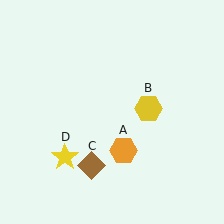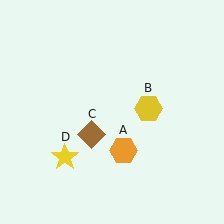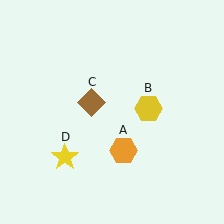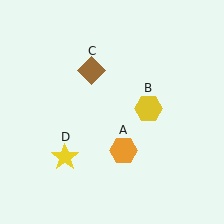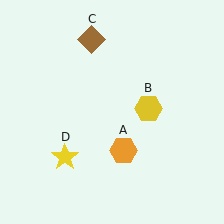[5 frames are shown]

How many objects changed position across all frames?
1 object changed position: brown diamond (object C).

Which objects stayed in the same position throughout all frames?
Orange hexagon (object A) and yellow hexagon (object B) and yellow star (object D) remained stationary.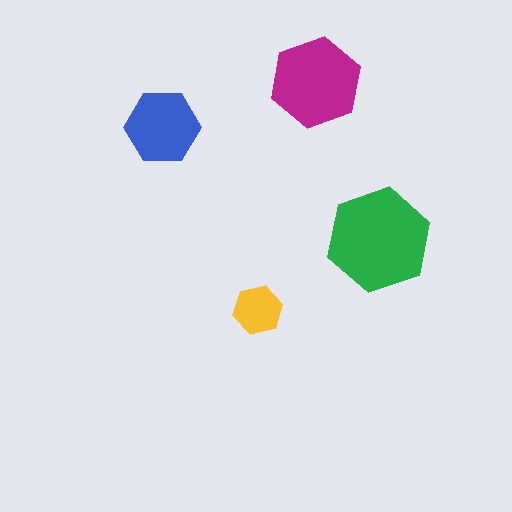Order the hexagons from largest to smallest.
the green one, the magenta one, the blue one, the yellow one.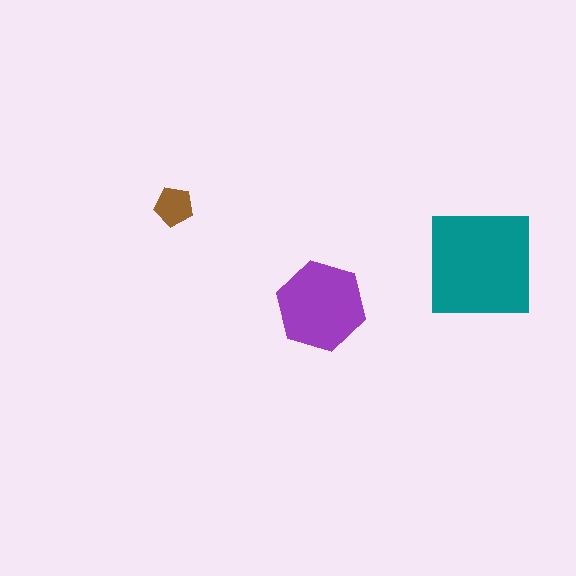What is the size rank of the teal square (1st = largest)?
1st.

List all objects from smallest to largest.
The brown pentagon, the purple hexagon, the teal square.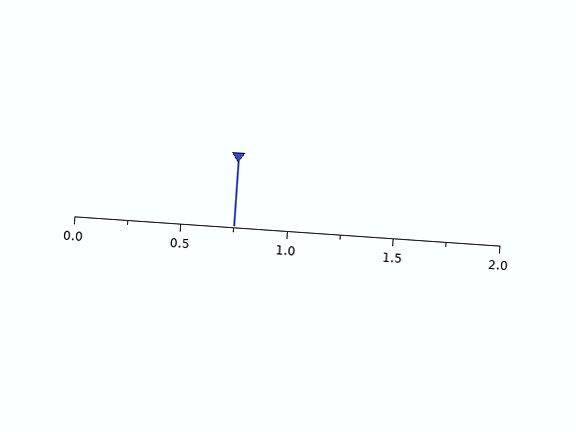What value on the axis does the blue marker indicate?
The marker indicates approximately 0.75.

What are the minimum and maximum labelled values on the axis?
The axis runs from 0.0 to 2.0.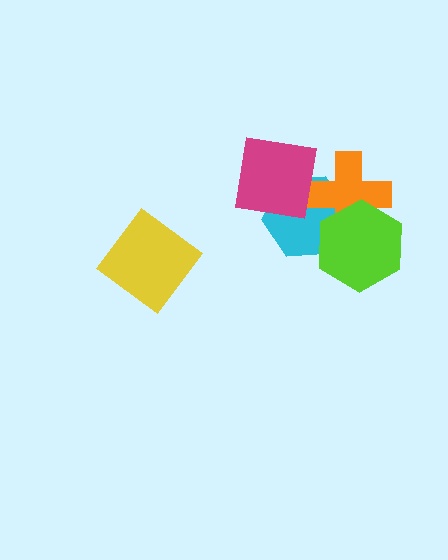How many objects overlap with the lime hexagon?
2 objects overlap with the lime hexagon.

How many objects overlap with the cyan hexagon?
3 objects overlap with the cyan hexagon.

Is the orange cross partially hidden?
Yes, it is partially covered by another shape.